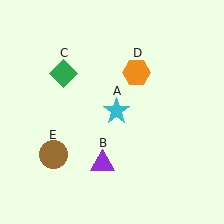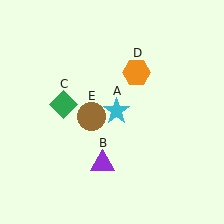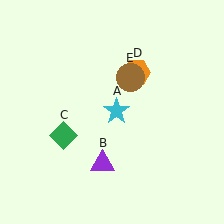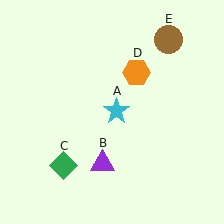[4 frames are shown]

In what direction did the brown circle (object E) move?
The brown circle (object E) moved up and to the right.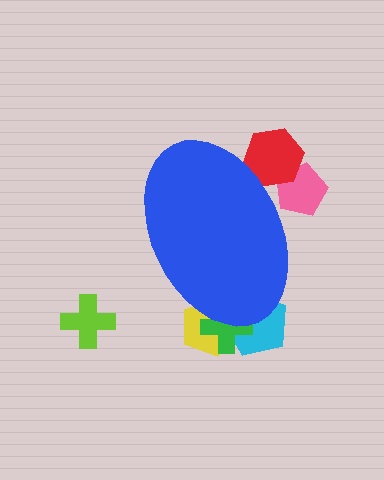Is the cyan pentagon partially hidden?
Yes, the cyan pentagon is partially hidden behind the blue ellipse.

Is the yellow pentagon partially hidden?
Yes, the yellow pentagon is partially hidden behind the blue ellipse.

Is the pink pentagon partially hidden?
Yes, the pink pentagon is partially hidden behind the blue ellipse.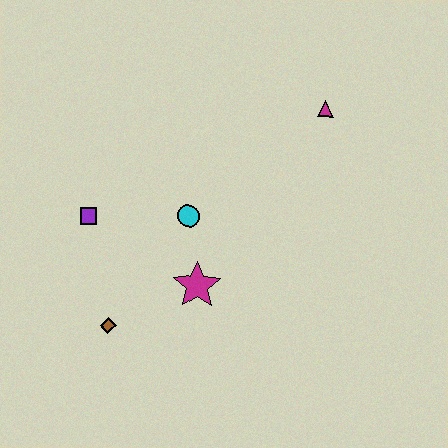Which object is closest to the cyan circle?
The magenta star is closest to the cyan circle.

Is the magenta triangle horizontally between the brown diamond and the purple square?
No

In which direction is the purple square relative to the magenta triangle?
The purple square is to the left of the magenta triangle.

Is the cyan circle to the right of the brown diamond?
Yes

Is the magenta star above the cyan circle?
No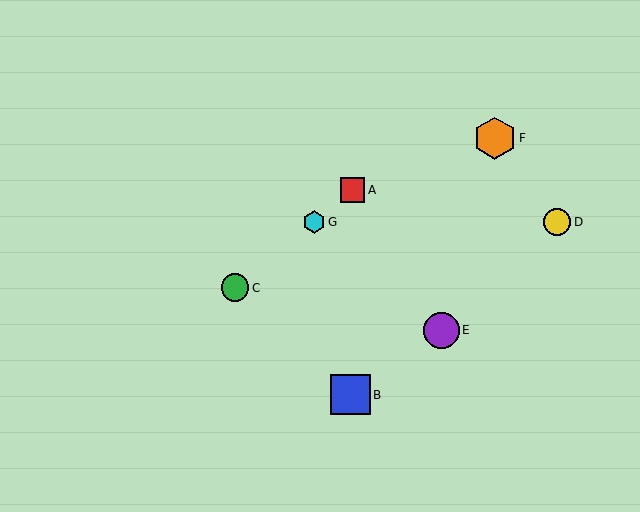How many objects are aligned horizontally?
2 objects (D, G) are aligned horizontally.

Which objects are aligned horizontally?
Objects D, G are aligned horizontally.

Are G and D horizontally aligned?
Yes, both are at y≈222.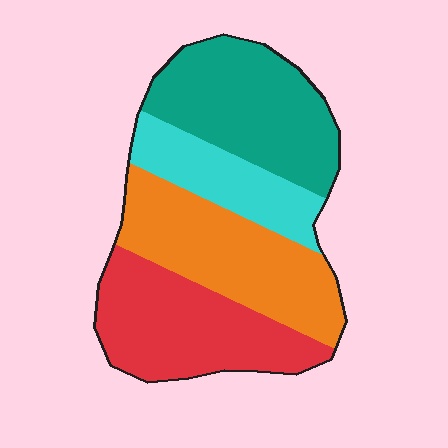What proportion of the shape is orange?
Orange covers around 30% of the shape.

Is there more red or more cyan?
Red.